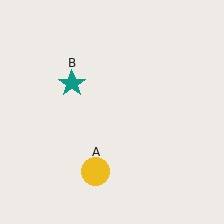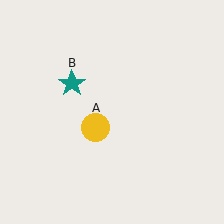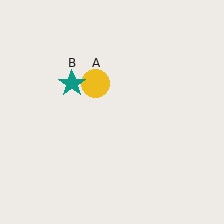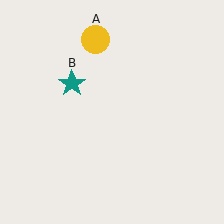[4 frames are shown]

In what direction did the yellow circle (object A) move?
The yellow circle (object A) moved up.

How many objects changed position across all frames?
1 object changed position: yellow circle (object A).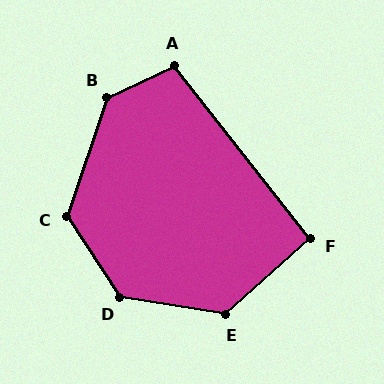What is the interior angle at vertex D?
Approximately 133 degrees (obtuse).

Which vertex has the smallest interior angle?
F, at approximately 94 degrees.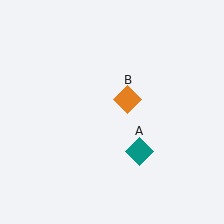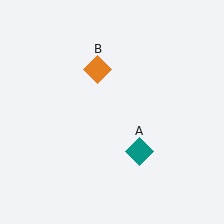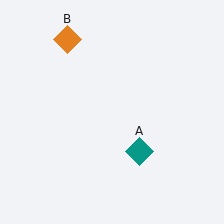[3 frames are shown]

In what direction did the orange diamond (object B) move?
The orange diamond (object B) moved up and to the left.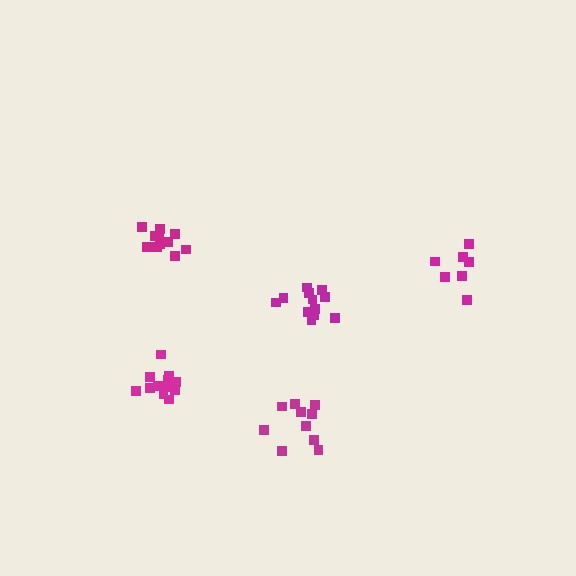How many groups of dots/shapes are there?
There are 5 groups.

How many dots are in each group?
Group 1: 12 dots, Group 2: 11 dots, Group 3: 13 dots, Group 4: 7 dots, Group 5: 10 dots (53 total).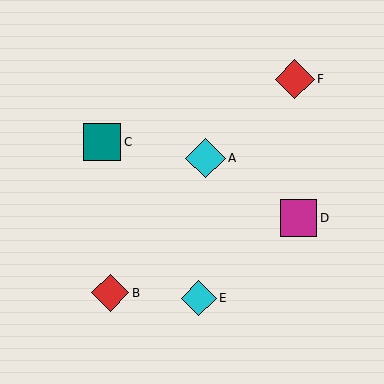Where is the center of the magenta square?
The center of the magenta square is at (298, 218).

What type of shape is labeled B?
Shape B is a red diamond.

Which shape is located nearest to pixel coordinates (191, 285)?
The cyan diamond (labeled E) at (199, 298) is nearest to that location.